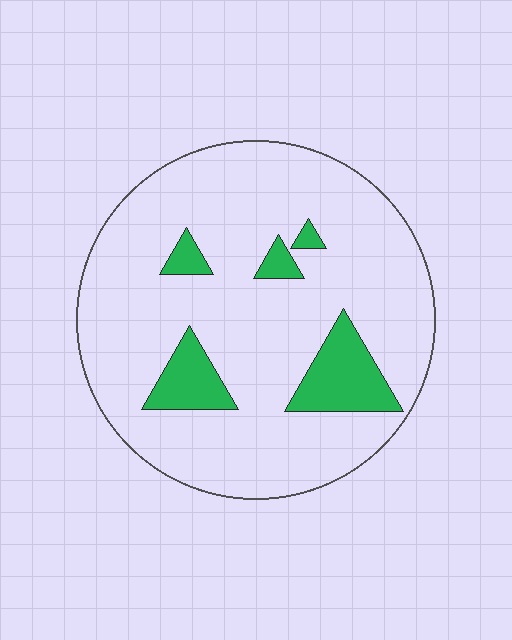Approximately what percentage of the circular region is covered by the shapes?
Approximately 15%.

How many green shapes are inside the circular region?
5.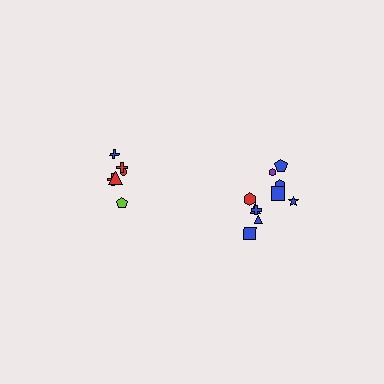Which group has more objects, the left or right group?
The right group.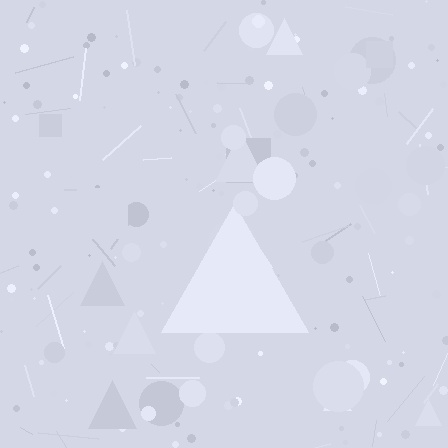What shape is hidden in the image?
A triangle is hidden in the image.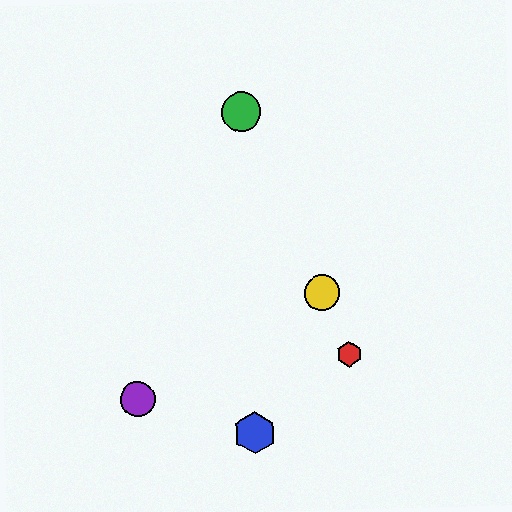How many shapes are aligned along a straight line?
3 shapes (the red hexagon, the green circle, the yellow circle) are aligned along a straight line.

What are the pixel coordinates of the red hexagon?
The red hexagon is at (350, 354).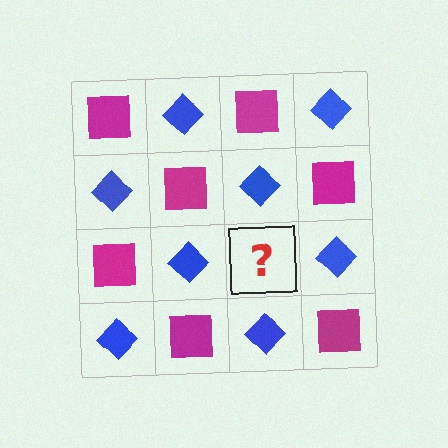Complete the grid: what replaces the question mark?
The question mark should be replaced with a magenta square.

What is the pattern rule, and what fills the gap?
The rule is that it alternates magenta square and blue diamond in a checkerboard pattern. The gap should be filled with a magenta square.